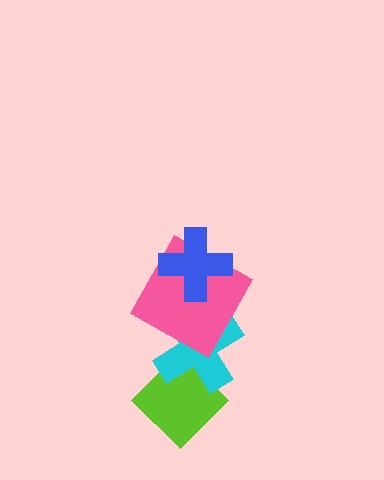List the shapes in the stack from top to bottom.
From top to bottom: the blue cross, the pink square, the cyan cross, the lime diamond.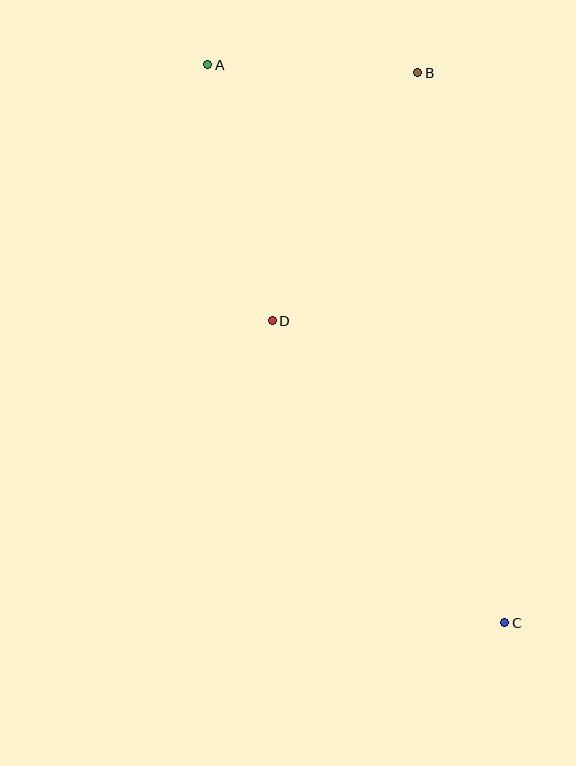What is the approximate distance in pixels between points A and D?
The distance between A and D is approximately 264 pixels.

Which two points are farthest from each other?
Points A and C are farthest from each other.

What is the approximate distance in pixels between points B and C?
The distance between B and C is approximately 557 pixels.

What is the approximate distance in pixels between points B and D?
The distance between B and D is approximately 288 pixels.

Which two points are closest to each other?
Points A and B are closest to each other.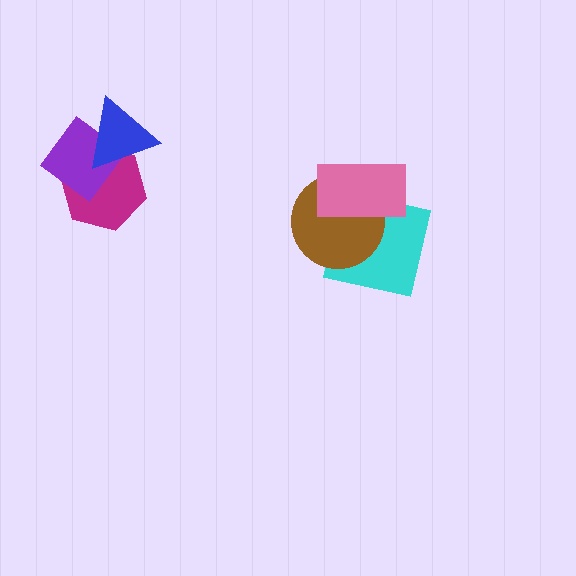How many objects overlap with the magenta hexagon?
2 objects overlap with the magenta hexagon.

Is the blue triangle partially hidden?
No, no other shape covers it.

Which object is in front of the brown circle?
The pink rectangle is in front of the brown circle.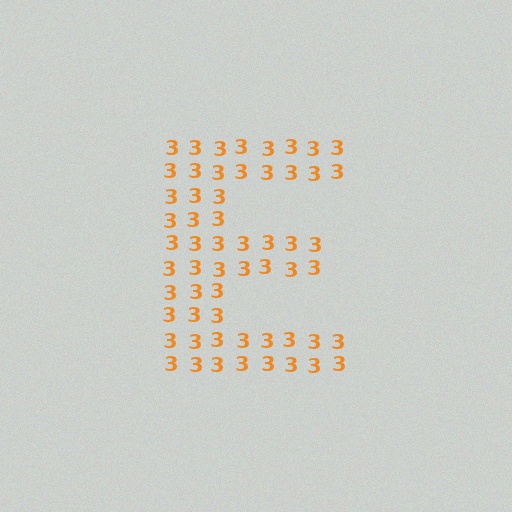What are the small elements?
The small elements are digit 3's.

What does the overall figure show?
The overall figure shows the letter E.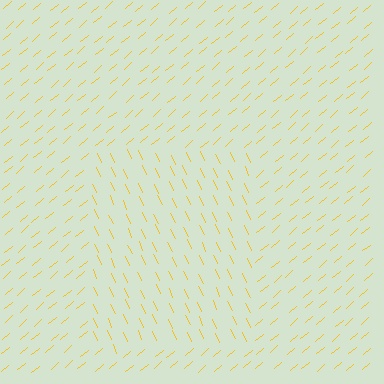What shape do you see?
I see a rectangle.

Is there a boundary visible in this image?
Yes, there is a texture boundary formed by a change in line orientation.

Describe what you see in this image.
The image is filled with small yellow line segments. A rectangle region in the image has lines oriented differently from the surrounding lines, creating a visible texture boundary.